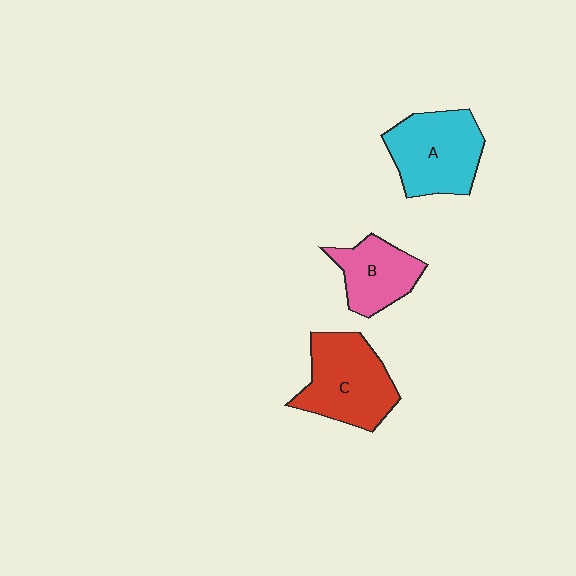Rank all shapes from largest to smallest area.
From largest to smallest: C (red), A (cyan), B (pink).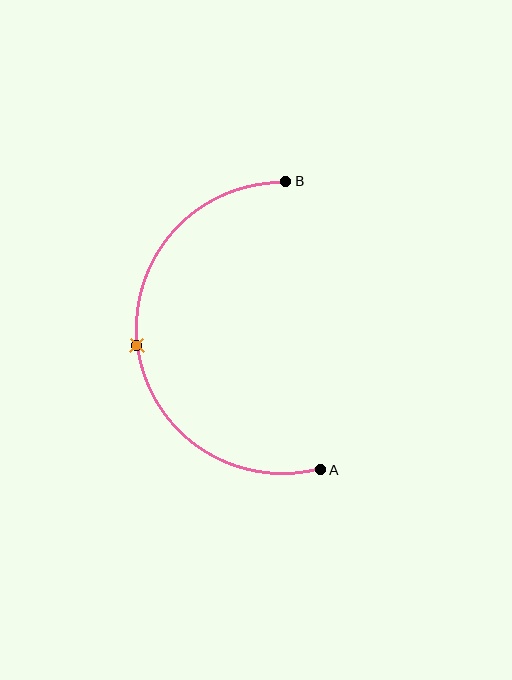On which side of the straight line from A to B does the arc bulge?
The arc bulges to the left of the straight line connecting A and B.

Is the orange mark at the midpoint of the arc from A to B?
Yes. The orange mark lies on the arc at equal arc-length from both A and B — it is the arc midpoint.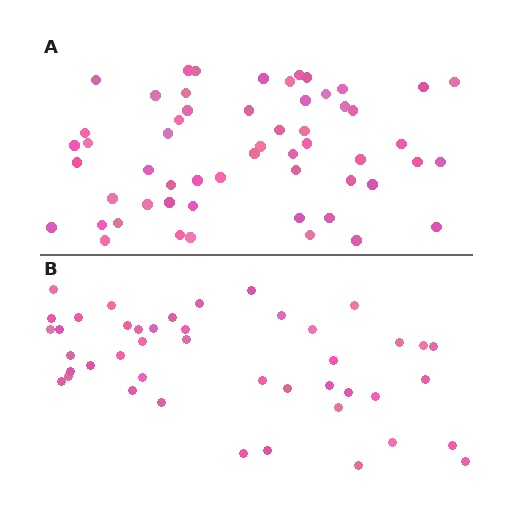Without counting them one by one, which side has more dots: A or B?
Region A (the top region) has more dots.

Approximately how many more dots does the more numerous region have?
Region A has roughly 12 or so more dots than region B.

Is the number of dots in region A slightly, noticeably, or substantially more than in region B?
Region A has noticeably more, but not dramatically so. The ratio is roughly 1.3 to 1.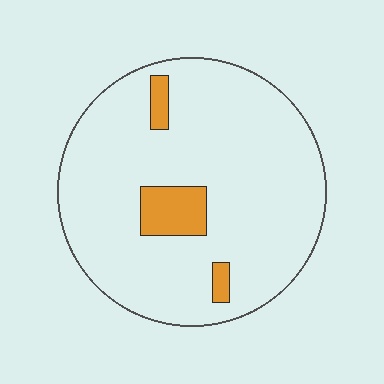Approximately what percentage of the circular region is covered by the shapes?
Approximately 10%.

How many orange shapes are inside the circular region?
3.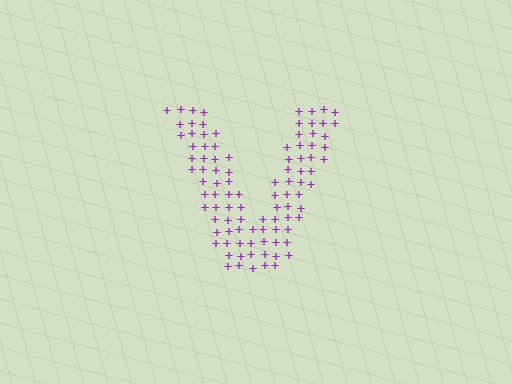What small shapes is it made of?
It is made of small plus signs.